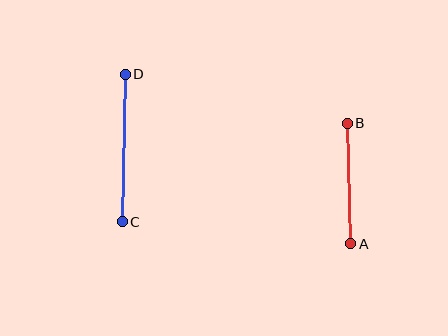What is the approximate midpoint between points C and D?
The midpoint is at approximately (124, 148) pixels.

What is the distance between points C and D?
The distance is approximately 147 pixels.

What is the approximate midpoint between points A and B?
The midpoint is at approximately (349, 183) pixels.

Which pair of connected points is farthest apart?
Points C and D are farthest apart.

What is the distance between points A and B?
The distance is approximately 121 pixels.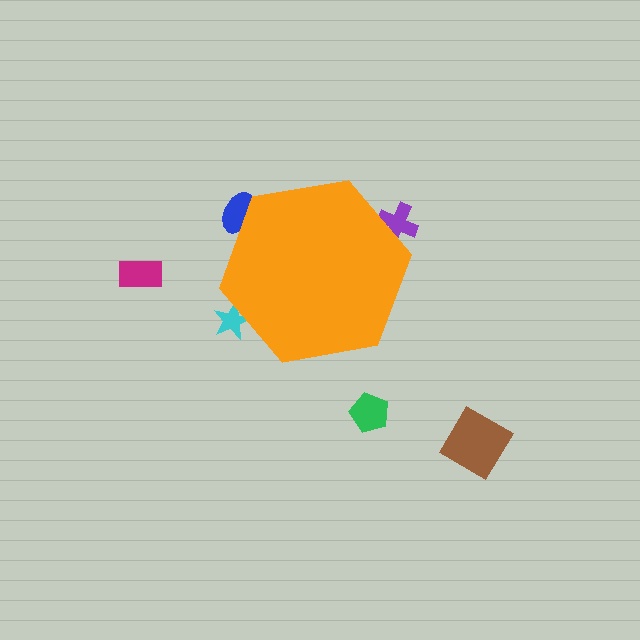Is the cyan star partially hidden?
Yes, the cyan star is partially hidden behind the orange hexagon.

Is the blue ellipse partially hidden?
Yes, the blue ellipse is partially hidden behind the orange hexagon.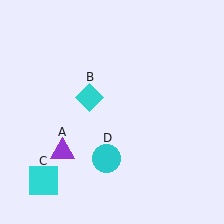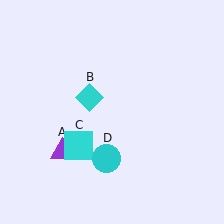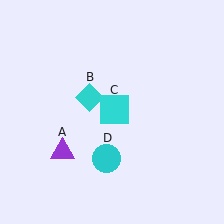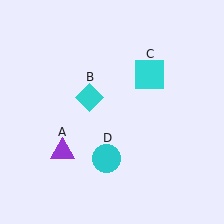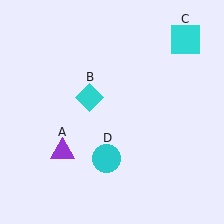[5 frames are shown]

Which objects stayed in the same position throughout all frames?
Purple triangle (object A) and cyan diamond (object B) and cyan circle (object D) remained stationary.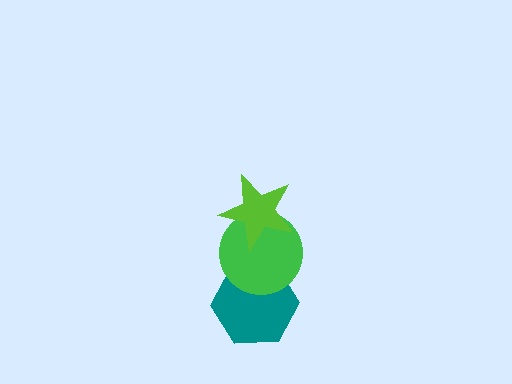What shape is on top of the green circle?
The lime star is on top of the green circle.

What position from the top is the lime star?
The lime star is 1st from the top.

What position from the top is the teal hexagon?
The teal hexagon is 3rd from the top.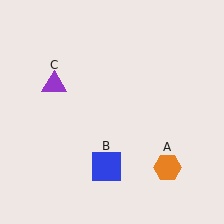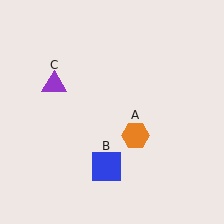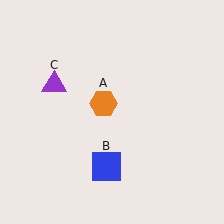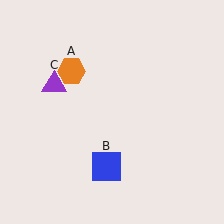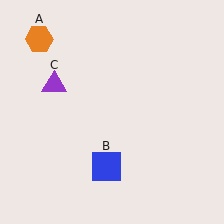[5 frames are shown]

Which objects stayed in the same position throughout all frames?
Blue square (object B) and purple triangle (object C) remained stationary.